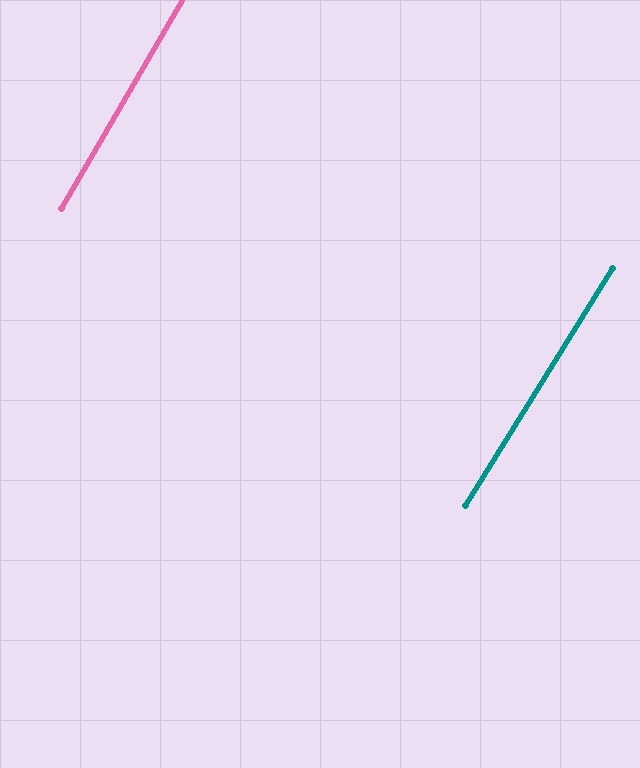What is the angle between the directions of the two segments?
Approximately 2 degrees.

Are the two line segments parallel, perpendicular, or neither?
Parallel — their directions differ by only 1.7°.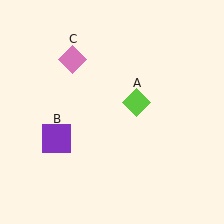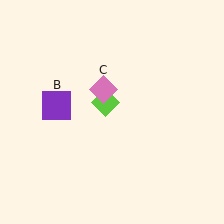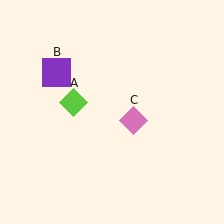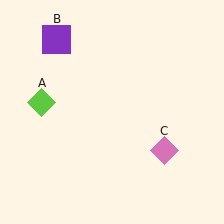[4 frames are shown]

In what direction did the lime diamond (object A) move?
The lime diamond (object A) moved left.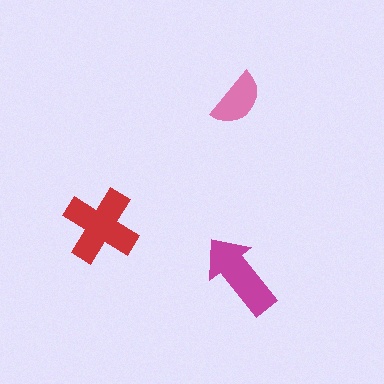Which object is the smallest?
The pink semicircle.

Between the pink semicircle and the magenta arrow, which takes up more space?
The magenta arrow.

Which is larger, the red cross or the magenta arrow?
The red cross.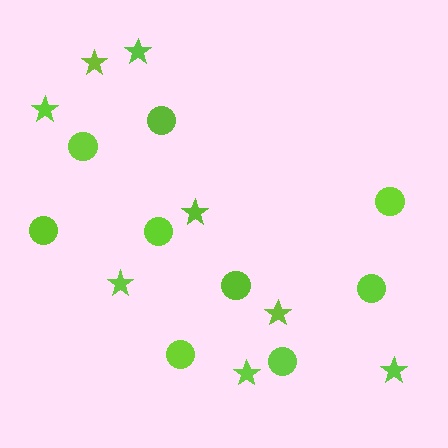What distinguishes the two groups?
There are 2 groups: one group of stars (8) and one group of circles (9).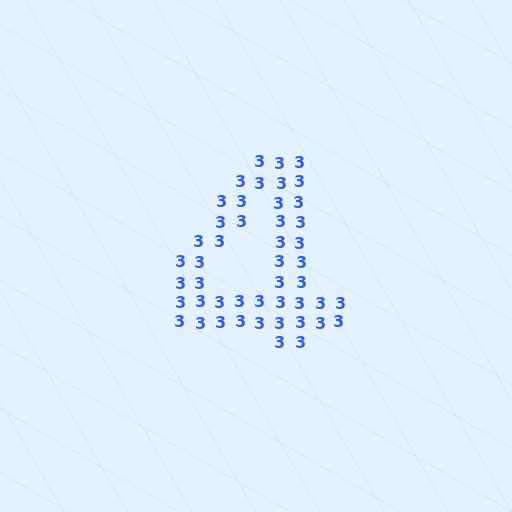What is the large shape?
The large shape is the digit 4.